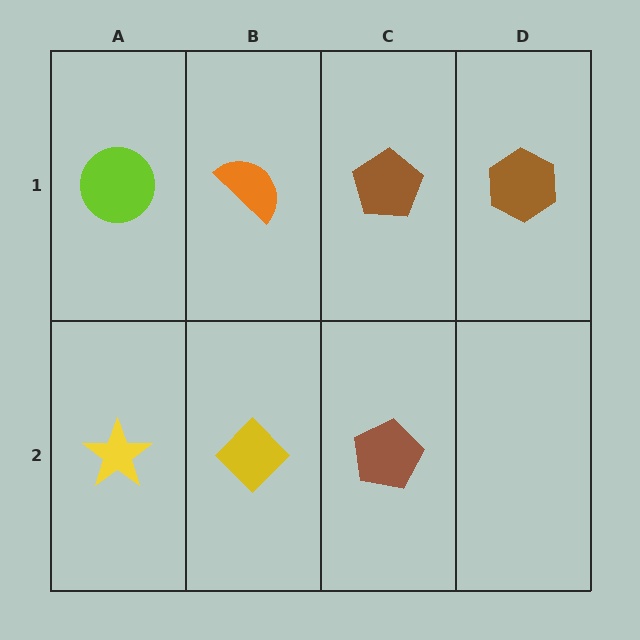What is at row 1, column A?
A lime circle.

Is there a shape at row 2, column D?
No, that cell is empty.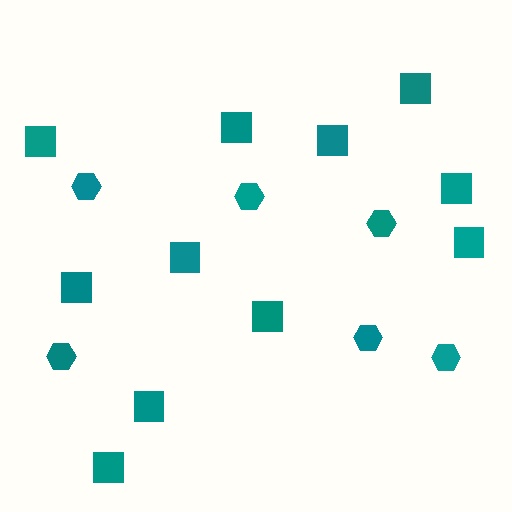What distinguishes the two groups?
There are 2 groups: one group of hexagons (6) and one group of squares (11).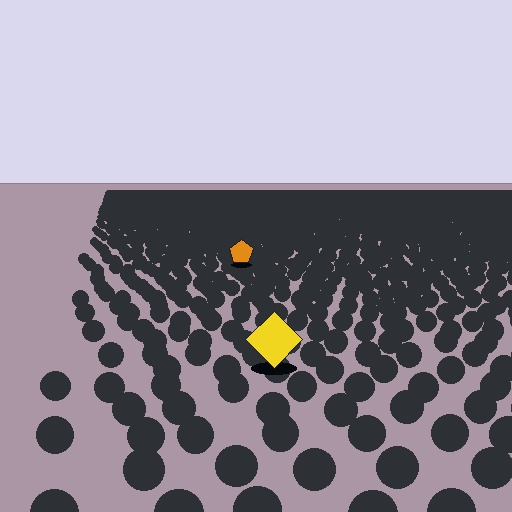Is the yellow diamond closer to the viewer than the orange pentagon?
Yes. The yellow diamond is closer — you can tell from the texture gradient: the ground texture is coarser near it.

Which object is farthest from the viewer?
The orange pentagon is farthest from the viewer. It appears smaller and the ground texture around it is denser.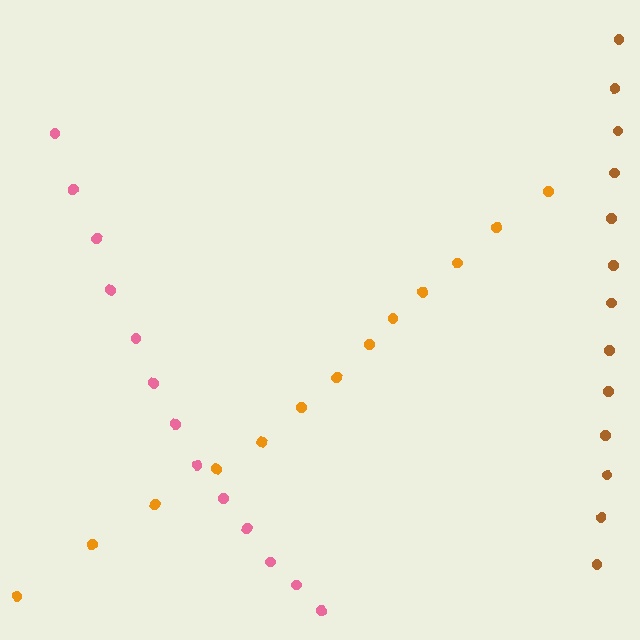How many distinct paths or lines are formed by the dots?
There are 3 distinct paths.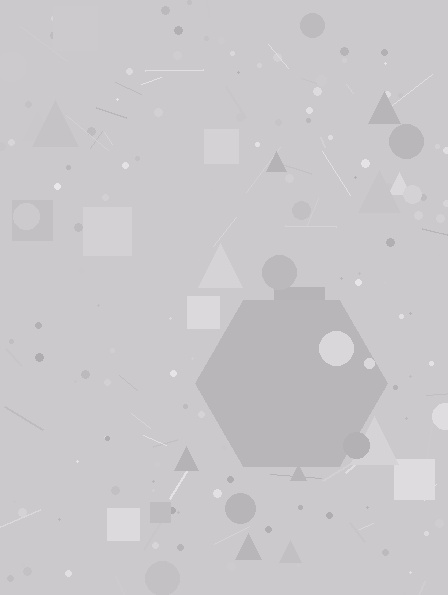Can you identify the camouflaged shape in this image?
The camouflaged shape is a hexagon.